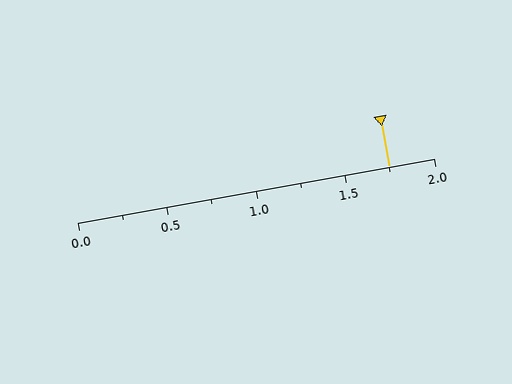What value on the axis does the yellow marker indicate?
The marker indicates approximately 1.75.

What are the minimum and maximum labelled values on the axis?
The axis runs from 0.0 to 2.0.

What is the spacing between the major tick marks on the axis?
The major ticks are spaced 0.5 apart.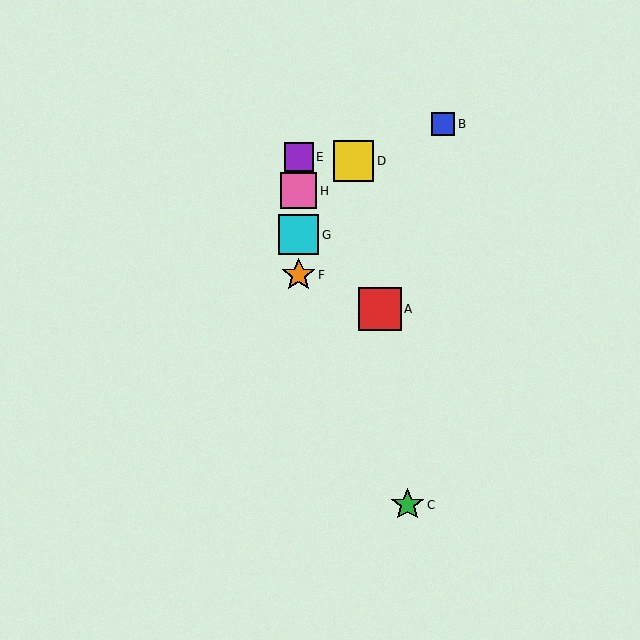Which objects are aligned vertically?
Objects E, F, G, H are aligned vertically.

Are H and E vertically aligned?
Yes, both are at x≈299.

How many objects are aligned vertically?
4 objects (E, F, G, H) are aligned vertically.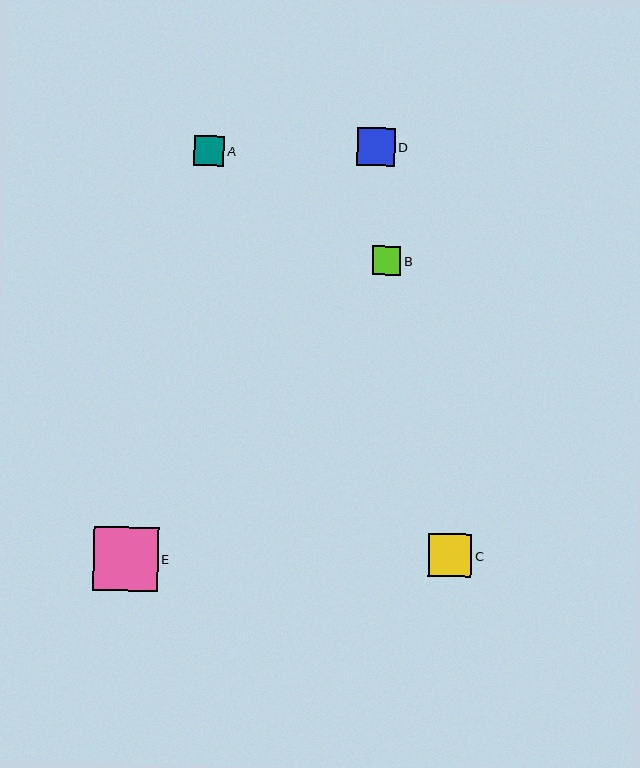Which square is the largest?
Square E is the largest with a size of approximately 64 pixels.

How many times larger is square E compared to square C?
Square E is approximately 1.5 times the size of square C.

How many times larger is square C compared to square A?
Square C is approximately 1.4 times the size of square A.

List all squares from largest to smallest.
From largest to smallest: E, C, D, A, B.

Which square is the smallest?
Square B is the smallest with a size of approximately 28 pixels.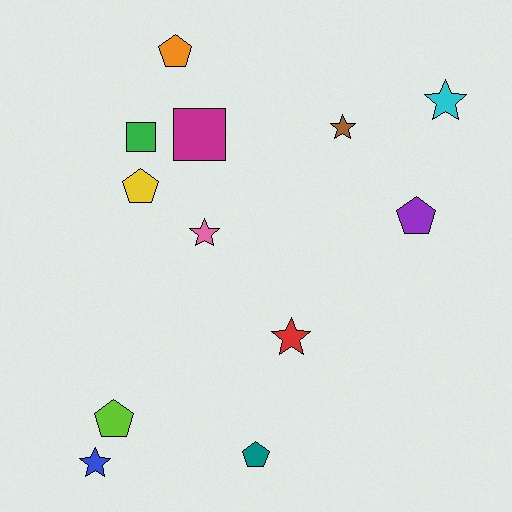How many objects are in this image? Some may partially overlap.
There are 12 objects.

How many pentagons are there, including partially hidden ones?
There are 5 pentagons.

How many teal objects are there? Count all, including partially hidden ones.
There is 1 teal object.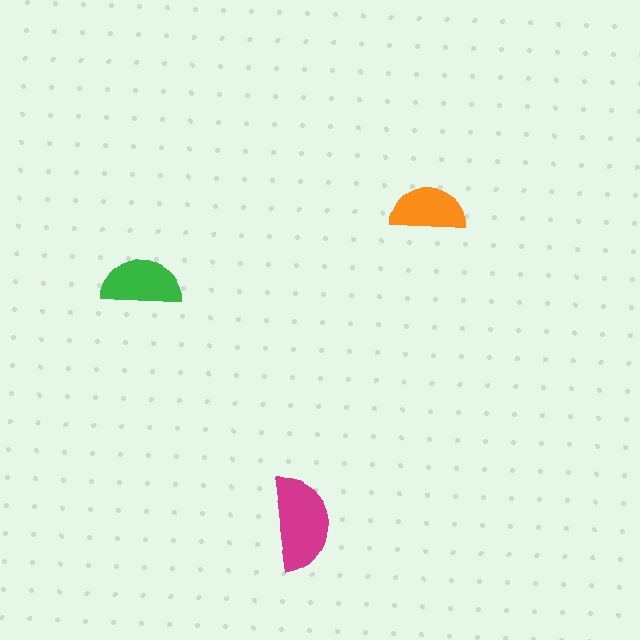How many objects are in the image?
There are 3 objects in the image.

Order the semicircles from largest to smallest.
the magenta one, the green one, the orange one.